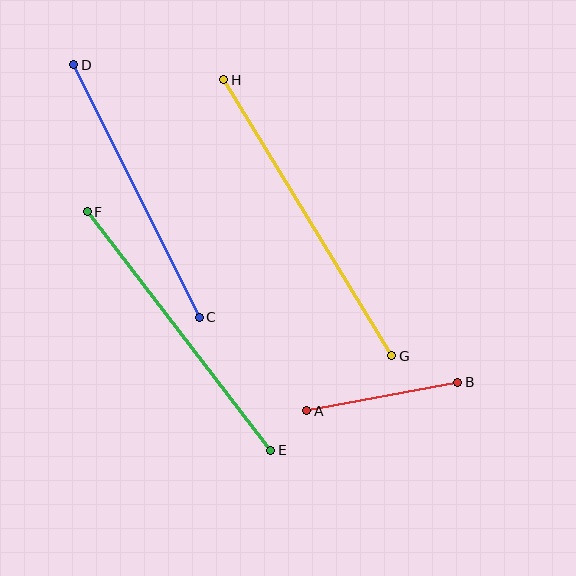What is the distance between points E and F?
The distance is approximately 301 pixels.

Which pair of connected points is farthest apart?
Points G and H are farthest apart.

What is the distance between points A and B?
The distance is approximately 154 pixels.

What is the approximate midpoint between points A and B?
The midpoint is at approximately (382, 396) pixels.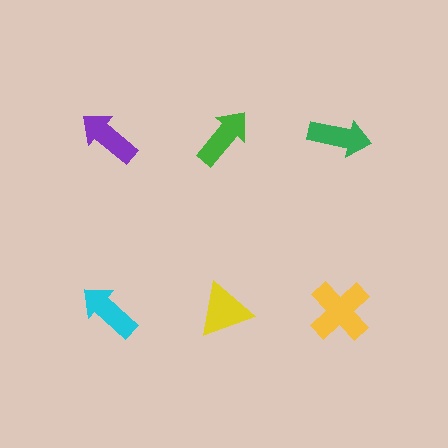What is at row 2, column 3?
A yellow cross.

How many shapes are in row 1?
3 shapes.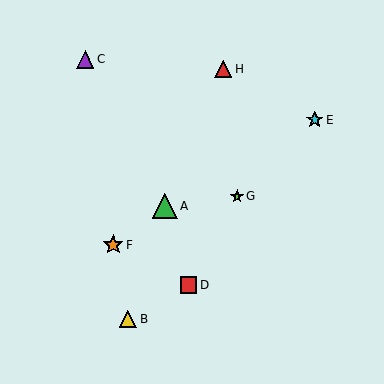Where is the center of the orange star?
The center of the orange star is at (113, 245).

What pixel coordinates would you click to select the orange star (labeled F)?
Click at (113, 245) to select the orange star F.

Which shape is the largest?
The green triangle (labeled A) is the largest.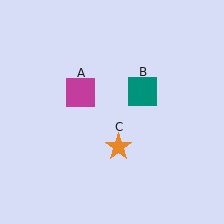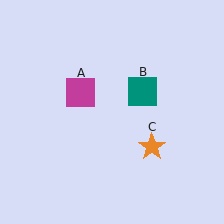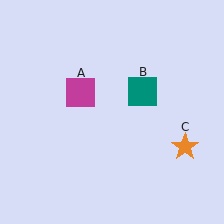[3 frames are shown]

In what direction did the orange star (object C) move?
The orange star (object C) moved right.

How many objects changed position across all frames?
1 object changed position: orange star (object C).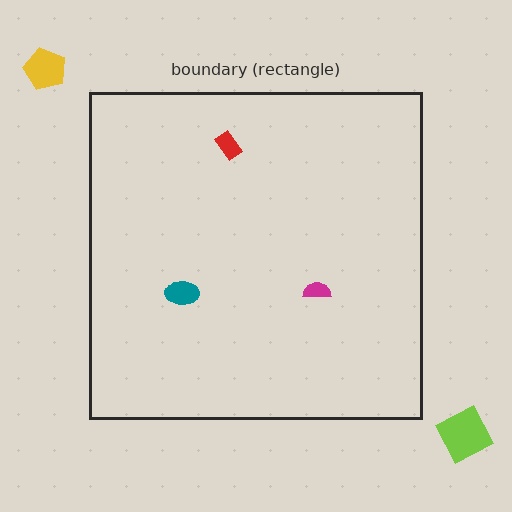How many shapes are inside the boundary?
3 inside, 2 outside.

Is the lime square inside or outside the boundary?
Outside.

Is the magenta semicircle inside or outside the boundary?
Inside.